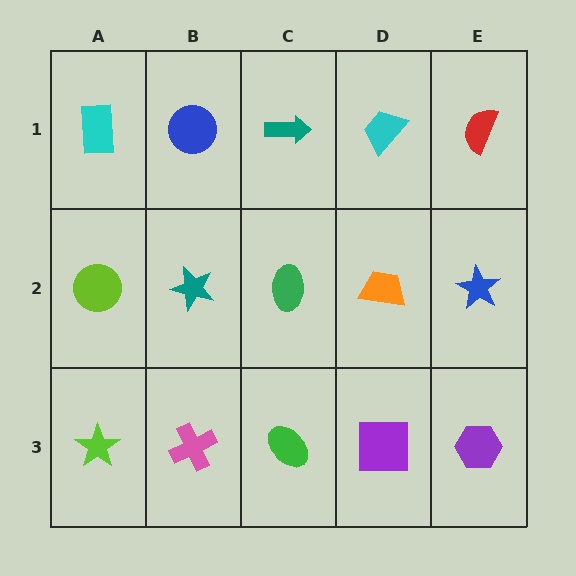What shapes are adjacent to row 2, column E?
A red semicircle (row 1, column E), a purple hexagon (row 3, column E), an orange trapezoid (row 2, column D).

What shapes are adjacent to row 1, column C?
A green ellipse (row 2, column C), a blue circle (row 1, column B), a cyan trapezoid (row 1, column D).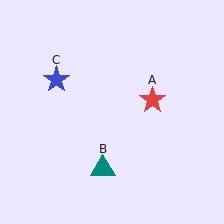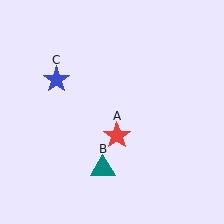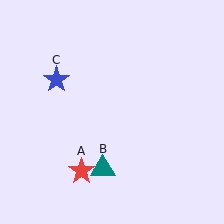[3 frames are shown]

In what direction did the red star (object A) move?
The red star (object A) moved down and to the left.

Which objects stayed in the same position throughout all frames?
Teal triangle (object B) and blue star (object C) remained stationary.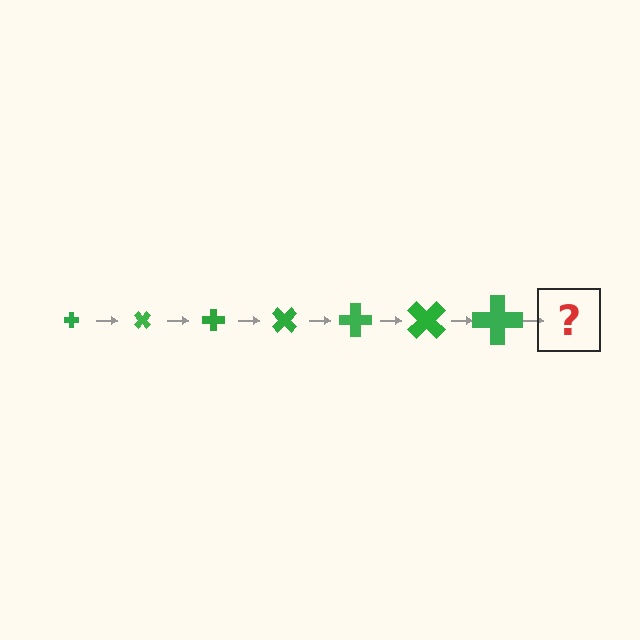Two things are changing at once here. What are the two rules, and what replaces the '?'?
The two rules are that the cross grows larger each step and it rotates 45 degrees each step. The '?' should be a cross, larger than the previous one and rotated 315 degrees from the start.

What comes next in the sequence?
The next element should be a cross, larger than the previous one and rotated 315 degrees from the start.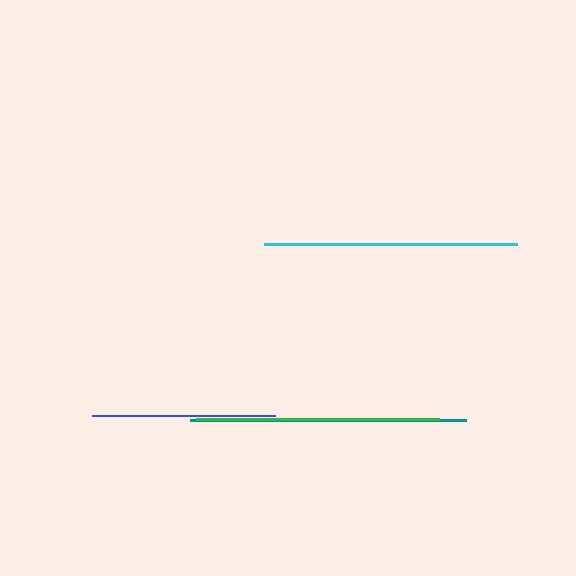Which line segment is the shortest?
The blue line is the shortest at approximately 183 pixels.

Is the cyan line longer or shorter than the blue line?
The cyan line is longer than the blue line.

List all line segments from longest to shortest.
From longest to shortest: teal, cyan, green, blue.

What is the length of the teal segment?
The teal segment is approximately 276 pixels long.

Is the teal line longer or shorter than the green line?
The teal line is longer than the green line.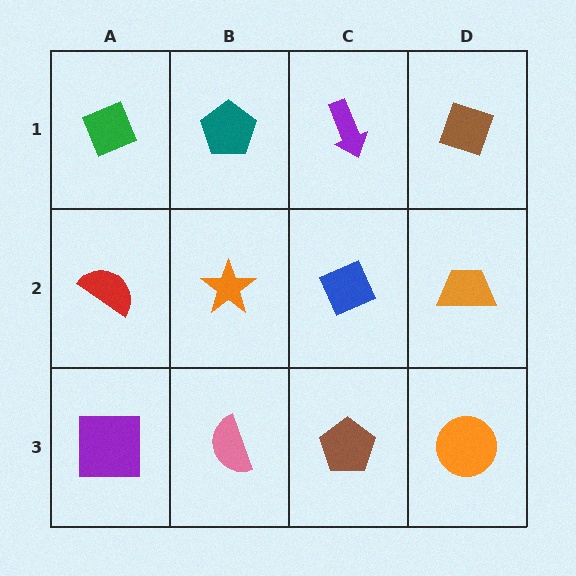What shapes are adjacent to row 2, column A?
A green diamond (row 1, column A), a purple square (row 3, column A), an orange star (row 2, column B).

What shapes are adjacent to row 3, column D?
An orange trapezoid (row 2, column D), a brown pentagon (row 3, column C).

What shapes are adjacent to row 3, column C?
A blue diamond (row 2, column C), a pink semicircle (row 3, column B), an orange circle (row 3, column D).